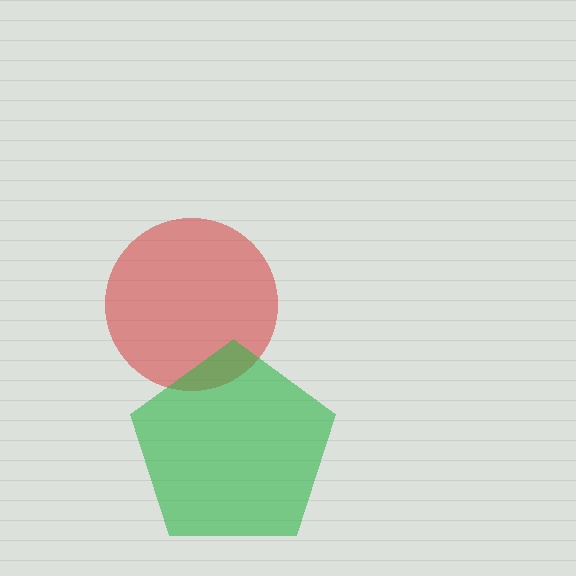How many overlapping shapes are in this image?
There are 2 overlapping shapes in the image.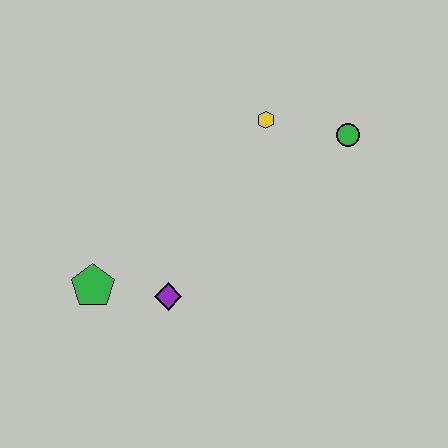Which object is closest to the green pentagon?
The purple diamond is closest to the green pentagon.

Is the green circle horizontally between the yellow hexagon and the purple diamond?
No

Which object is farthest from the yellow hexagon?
The green pentagon is farthest from the yellow hexagon.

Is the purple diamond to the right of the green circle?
No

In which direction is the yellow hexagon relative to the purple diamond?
The yellow hexagon is above the purple diamond.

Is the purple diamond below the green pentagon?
Yes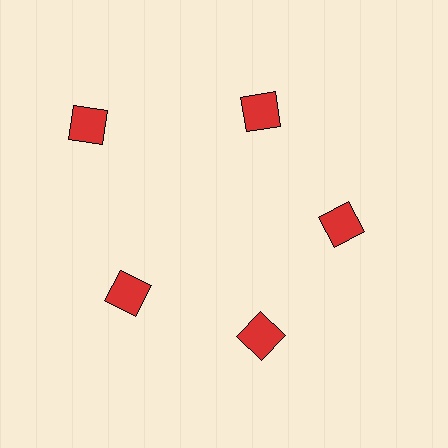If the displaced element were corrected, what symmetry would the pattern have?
It would have 5-fold rotational symmetry — the pattern would map onto itself every 72 degrees.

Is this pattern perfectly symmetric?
No. The 5 red diamonds are arranged in a ring, but one element near the 10 o'clock position is pushed outward from the center, breaking the 5-fold rotational symmetry.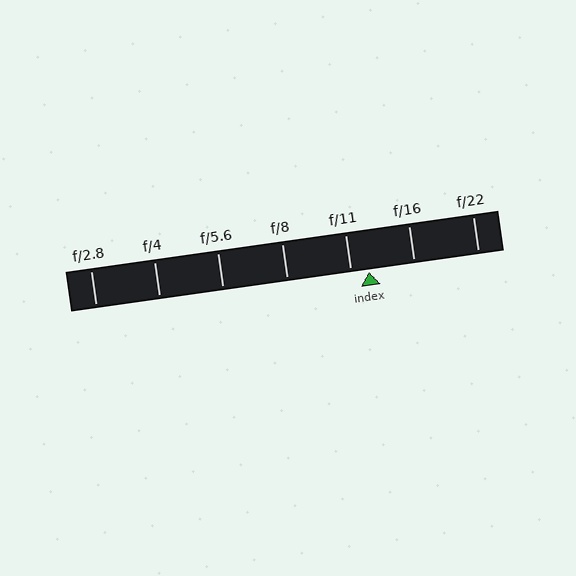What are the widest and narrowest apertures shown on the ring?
The widest aperture shown is f/2.8 and the narrowest is f/22.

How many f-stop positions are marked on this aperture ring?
There are 7 f-stop positions marked.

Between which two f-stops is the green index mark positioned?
The index mark is between f/11 and f/16.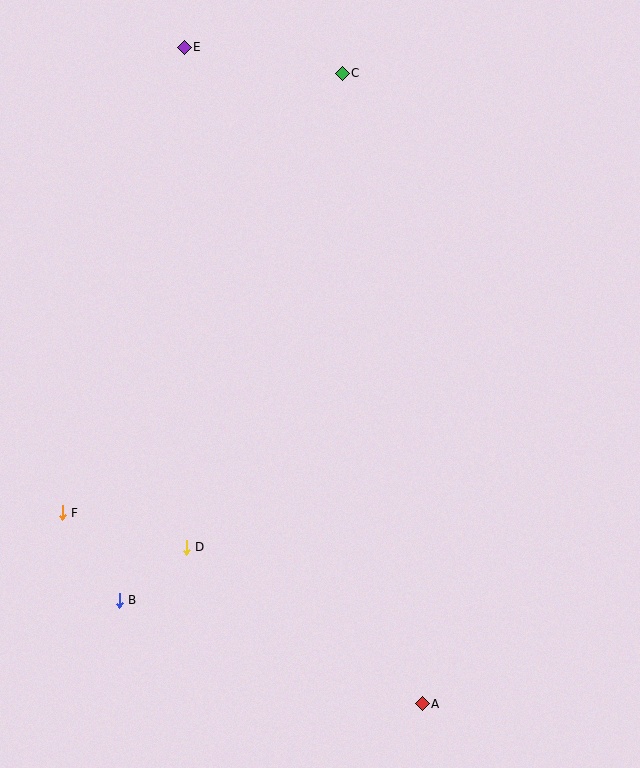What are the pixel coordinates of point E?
Point E is at (184, 47).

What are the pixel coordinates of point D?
Point D is at (186, 547).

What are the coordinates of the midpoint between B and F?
The midpoint between B and F is at (91, 556).